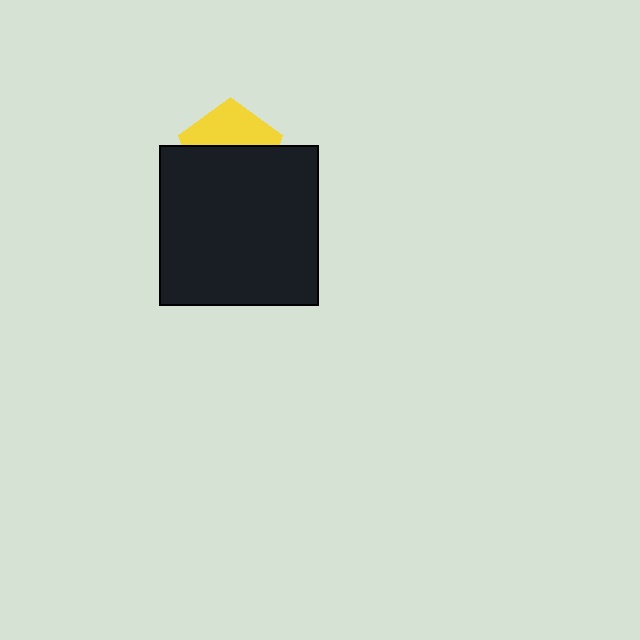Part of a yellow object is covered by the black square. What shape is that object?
It is a pentagon.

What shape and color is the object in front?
The object in front is a black square.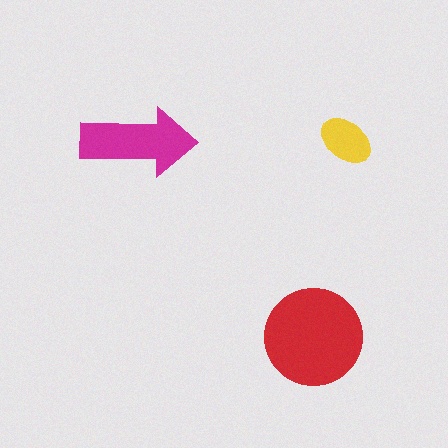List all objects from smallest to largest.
The yellow ellipse, the magenta arrow, the red circle.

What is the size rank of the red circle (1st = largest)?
1st.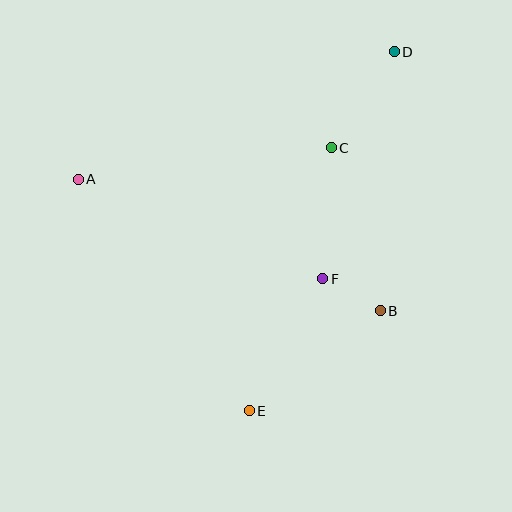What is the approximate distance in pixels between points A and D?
The distance between A and D is approximately 341 pixels.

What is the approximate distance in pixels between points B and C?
The distance between B and C is approximately 170 pixels.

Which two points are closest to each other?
Points B and F are closest to each other.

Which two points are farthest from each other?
Points D and E are farthest from each other.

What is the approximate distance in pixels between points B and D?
The distance between B and D is approximately 259 pixels.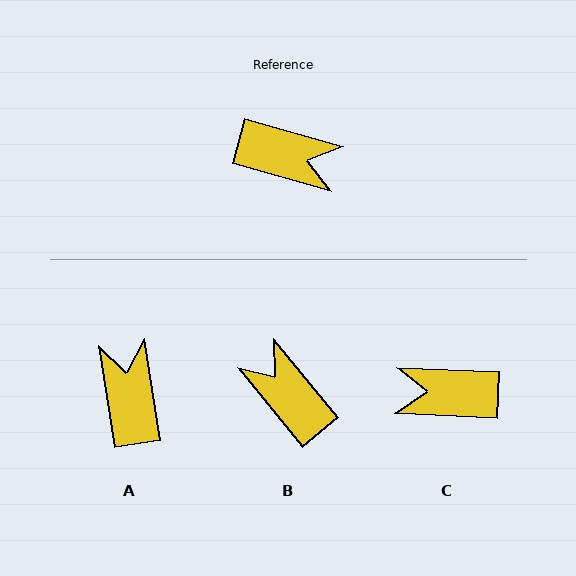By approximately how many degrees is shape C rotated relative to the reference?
Approximately 167 degrees clockwise.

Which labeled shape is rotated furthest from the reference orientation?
C, about 167 degrees away.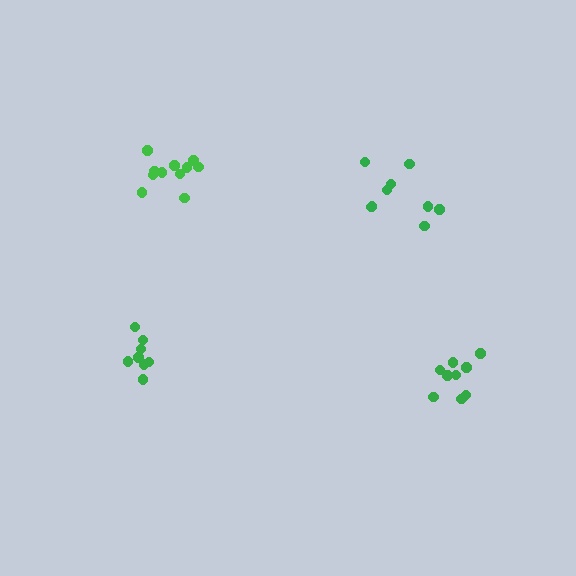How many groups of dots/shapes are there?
There are 4 groups.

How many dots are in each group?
Group 1: 9 dots, Group 2: 9 dots, Group 3: 8 dots, Group 4: 11 dots (37 total).